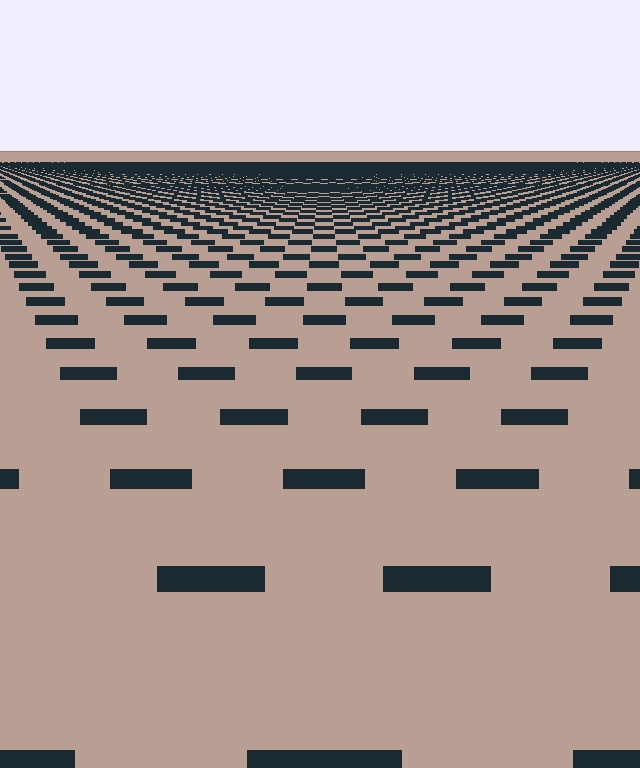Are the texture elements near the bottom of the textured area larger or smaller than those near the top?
Larger. Near the bottom, elements are closer to the viewer and appear at a bigger on-screen size.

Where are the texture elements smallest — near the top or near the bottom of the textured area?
Near the top.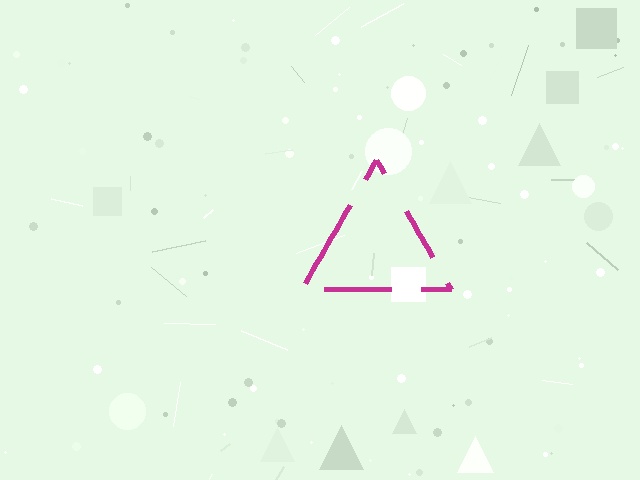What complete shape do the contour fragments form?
The contour fragments form a triangle.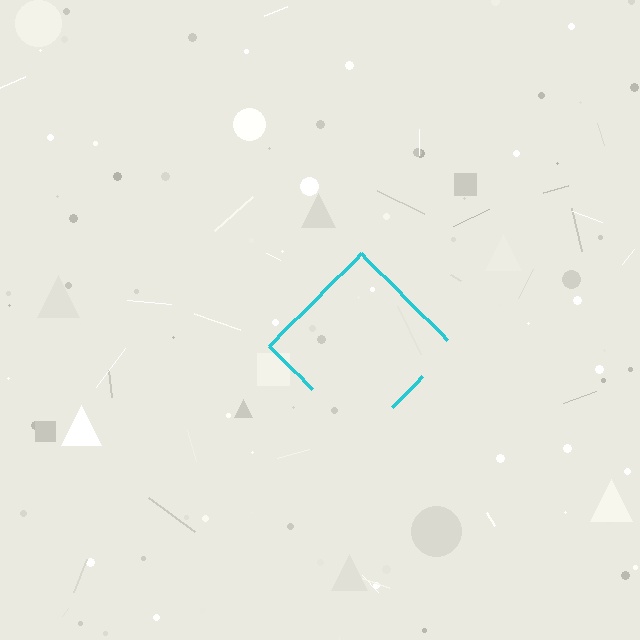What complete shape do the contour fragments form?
The contour fragments form a diamond.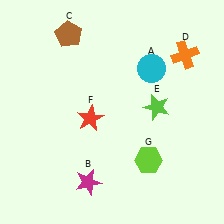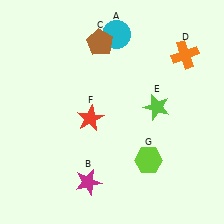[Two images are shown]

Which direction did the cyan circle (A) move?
The cyan circle (A) moved left.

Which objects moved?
The objects that moved are: the cyan circle (A), the brown pentagon (C).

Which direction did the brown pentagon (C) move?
The brown pentagon (C) moved right.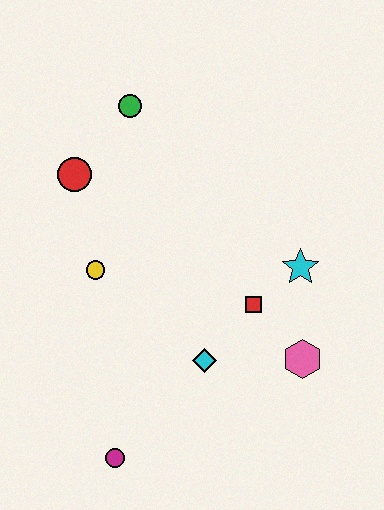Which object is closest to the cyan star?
The red square is closest to the cyan star.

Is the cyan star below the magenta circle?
No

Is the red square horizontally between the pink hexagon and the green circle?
Yes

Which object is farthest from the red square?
The green circle is farthest from the red square.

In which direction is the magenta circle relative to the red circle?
The magenta circle is below the red circle.